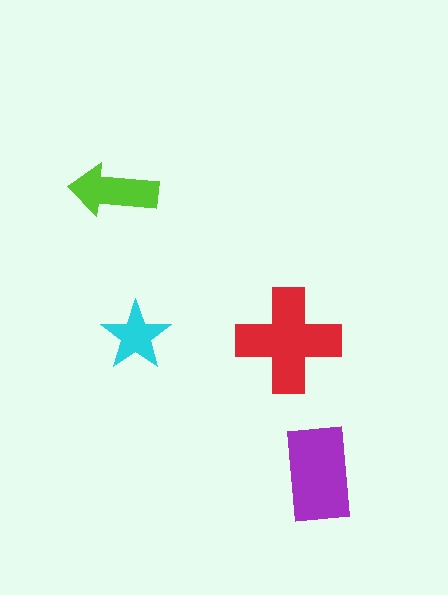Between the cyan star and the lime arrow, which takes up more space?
The lime arrow.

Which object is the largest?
The red cross.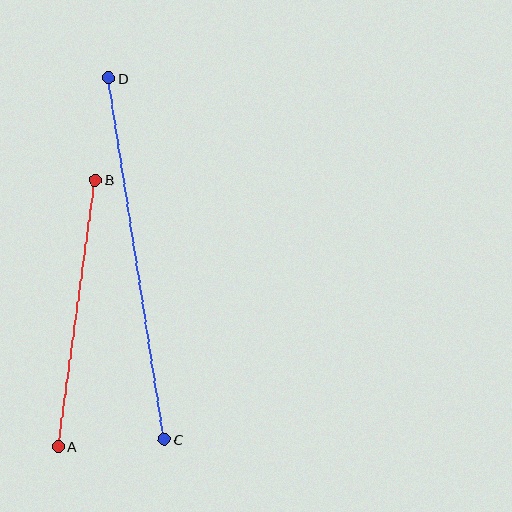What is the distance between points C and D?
The distance is approximately 366 pixels.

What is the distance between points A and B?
The distance is approximately 269 pixels.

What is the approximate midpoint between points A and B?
The midpoint is at approximately (77, 313) pixels.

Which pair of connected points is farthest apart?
Points C and D are farthest apart.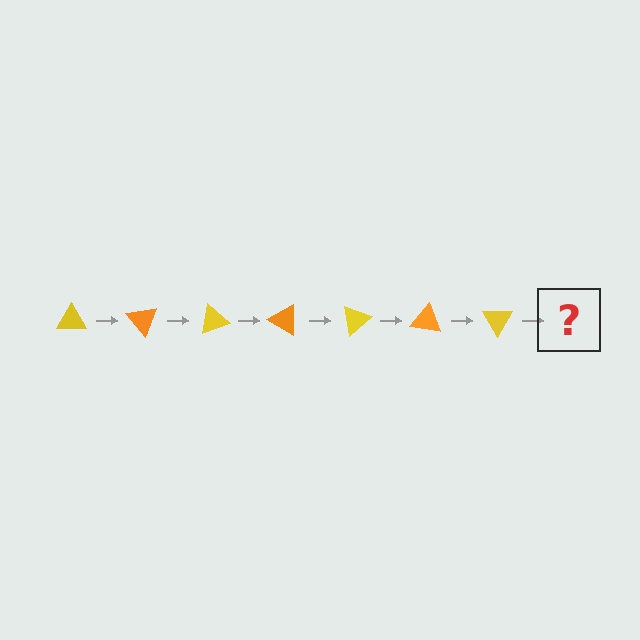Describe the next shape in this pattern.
It should be an orange triangle, rotated 350 degrees from the start.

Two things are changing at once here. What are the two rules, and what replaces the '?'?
The two rules are that it rotates 50 degrees each step and the color cycles through yellow and orange. The '?' should be an orange triangle, rotated 350 degrees from the start.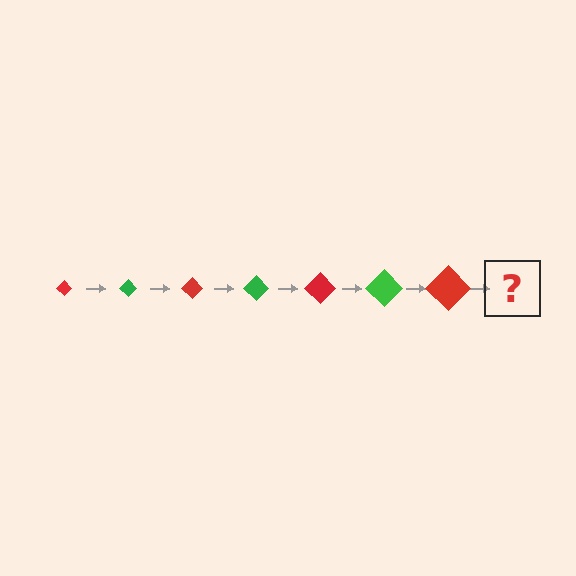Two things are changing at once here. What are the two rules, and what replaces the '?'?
The two rules are that the diamond grows larger each step and the color cycles through red and green. The '?' should be a green diamond, larger than the previous one.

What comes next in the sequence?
The next element should be a green diamond, larger than the previous one.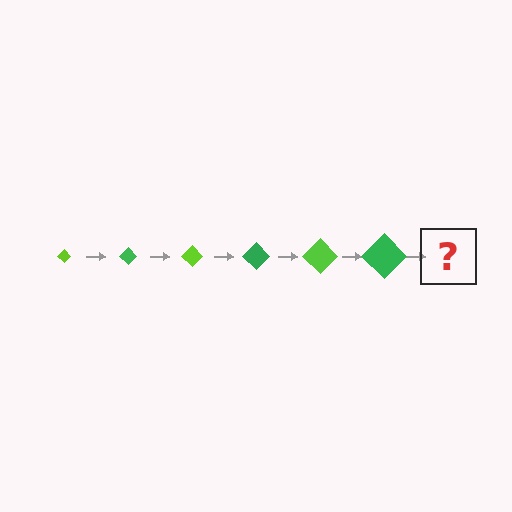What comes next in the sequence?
The next element should be a lime diamond, larger than the previous one.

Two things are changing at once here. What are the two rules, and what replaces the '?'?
The two rules are that the diamond grows larger each step and the color cycles through lime and green. The '?' should be a lime diamond, larger than the previous one.